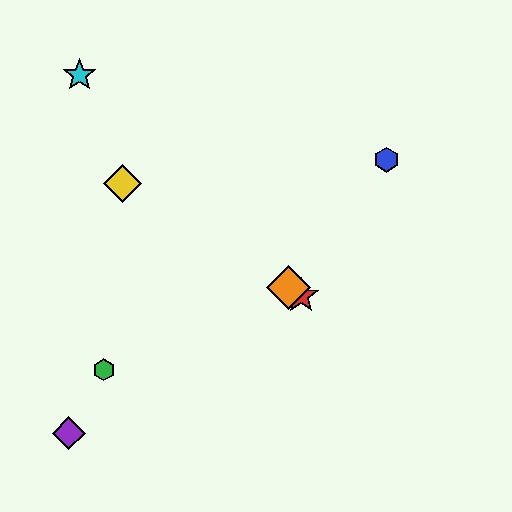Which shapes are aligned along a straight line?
The red star, the yellow diamond, the orange diamond are aligned along a straight line.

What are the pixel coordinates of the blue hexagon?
The blue hexagon is at (387, 160).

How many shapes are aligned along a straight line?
3 shapes (the red star, the yellow diamond, the orange diamond) are aligned along a straight line.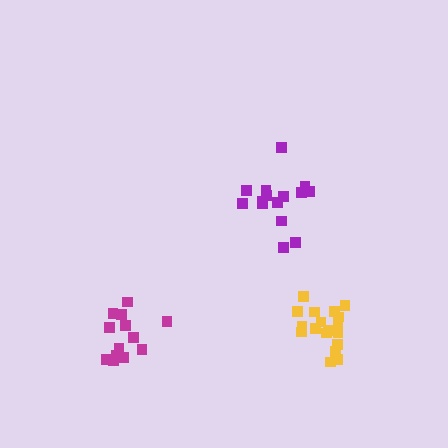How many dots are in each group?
Group 1: 13 dots, Group 2: 15 dots, Group 3: 18 dots (46 total).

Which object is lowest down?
The magenta cluster is bottommost.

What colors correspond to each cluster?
The clusters are colored: magenta, purple, yellow.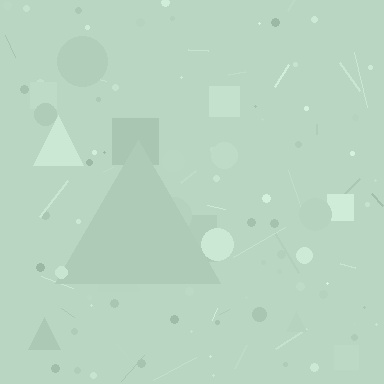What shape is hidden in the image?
A triangle is hidden in the image.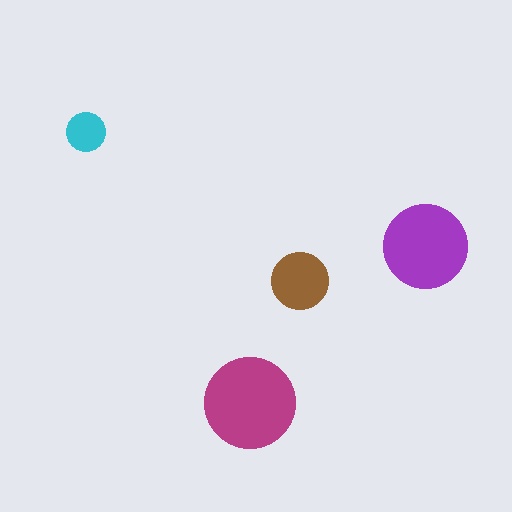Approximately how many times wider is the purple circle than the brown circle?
About 1.5 times wider.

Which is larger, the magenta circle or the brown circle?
The magenta one.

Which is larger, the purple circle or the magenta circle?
The magenta one.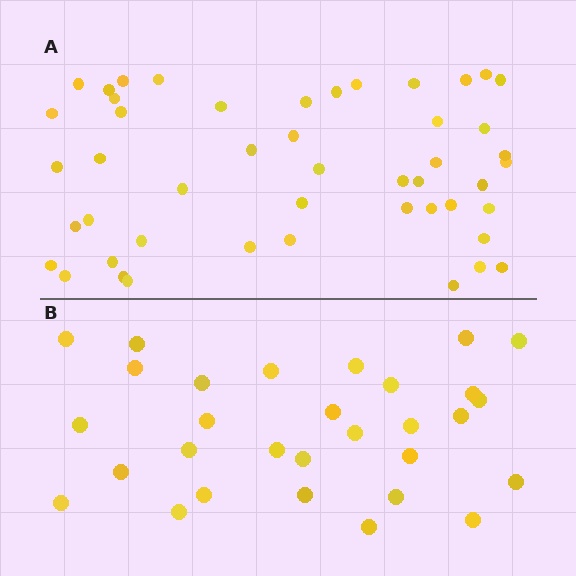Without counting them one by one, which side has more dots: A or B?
Region A (the top region) has more dots.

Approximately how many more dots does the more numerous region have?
Region A has approximately 20 more dots than region B.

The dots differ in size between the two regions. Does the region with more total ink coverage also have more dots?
No. Region B has more total ink coverage because its dots are larger, but region A actually contains more individual dots. Total area can be misleading — the number of items is what matters here.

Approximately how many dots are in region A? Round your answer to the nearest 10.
About 50 dots. (The exact count is 48, which rounds to 50.)